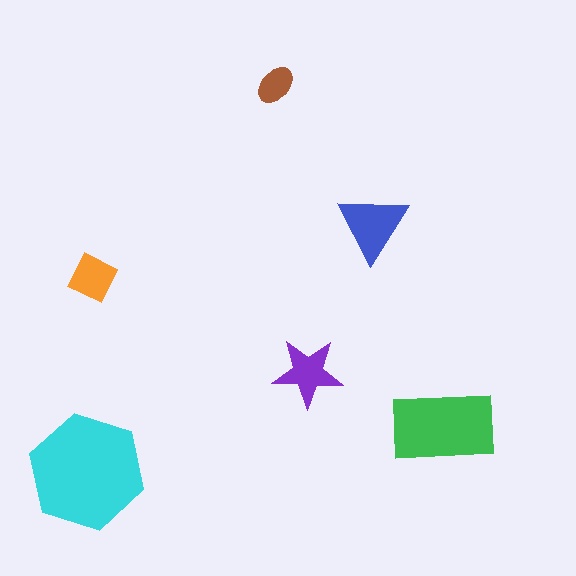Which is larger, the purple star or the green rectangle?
The green rectangle.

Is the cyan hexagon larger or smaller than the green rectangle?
Larger.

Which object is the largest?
The cyan hexagon.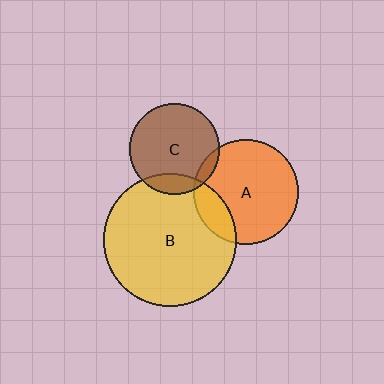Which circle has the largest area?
Circle B (yellow).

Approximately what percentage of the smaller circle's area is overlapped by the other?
Approximately 20%.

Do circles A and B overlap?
Yes.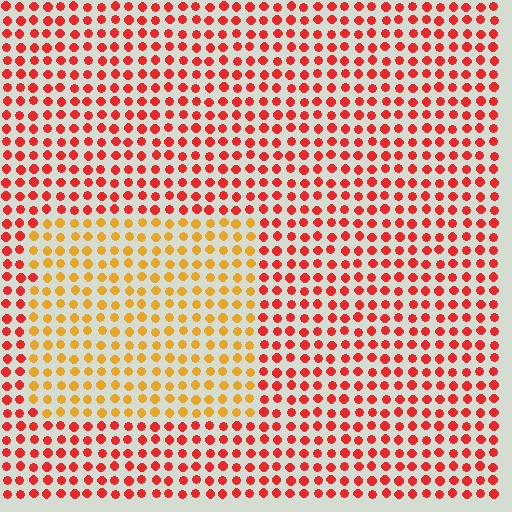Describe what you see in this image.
The image is filled with small red elements in a uniform arrangement. A rectangle-shaped region is visible where the elements are tinted to a slightly different hue, forming a subtle color boundary.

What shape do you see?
I see a rectangle.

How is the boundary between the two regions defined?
The boundary is defined purely by a slight shift in hue (about 41 degrees). Spacing, size, and orientation are identical on both sides.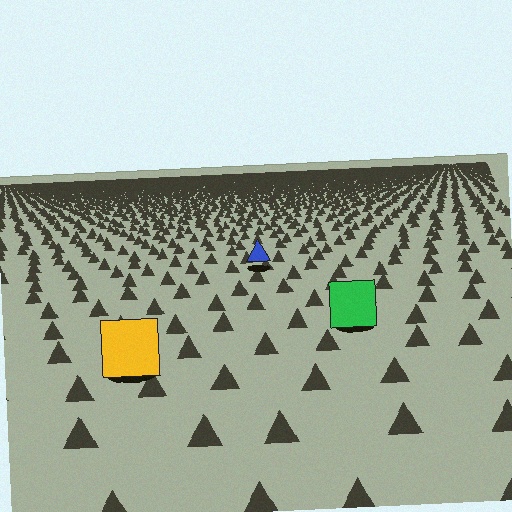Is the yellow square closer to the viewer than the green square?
Yes. The yellow square is closer — you can tell from the texture gradient: the ground texture is coarser near it.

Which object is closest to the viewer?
The yellow square is closest. The texture marks near it are larger and more spread out.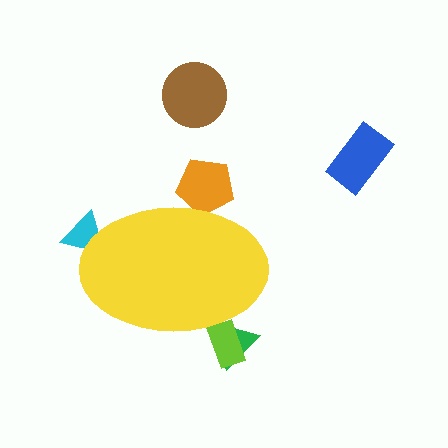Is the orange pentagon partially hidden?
Yes, the orange pentagon is partially hidden behind the yellow ellipse.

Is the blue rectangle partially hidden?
No, the blue rectangle is fully visible.